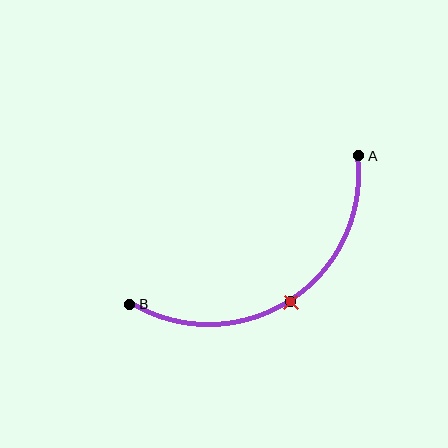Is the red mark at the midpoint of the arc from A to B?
Yes. The red mark lies on the arc at equal arc-length from both A and B — it is the arc midpoint.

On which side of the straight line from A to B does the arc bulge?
The arc bulges below the straight line connecting A and B.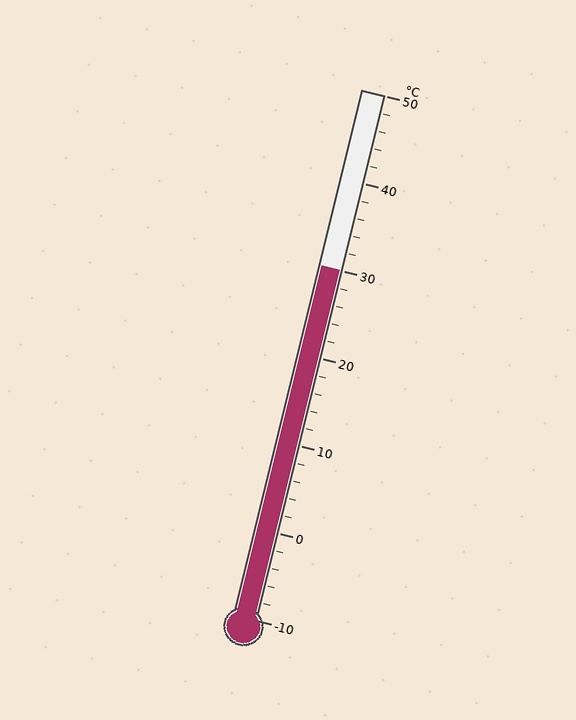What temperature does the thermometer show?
The thermometer shows approximately 30°C.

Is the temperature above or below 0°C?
The temperature is above 0°C.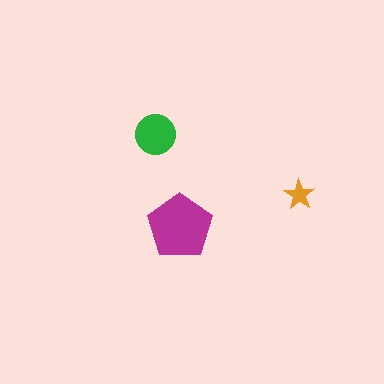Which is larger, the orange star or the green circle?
The green circle.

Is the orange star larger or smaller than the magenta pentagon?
Smaller.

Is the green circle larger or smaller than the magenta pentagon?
Smaller.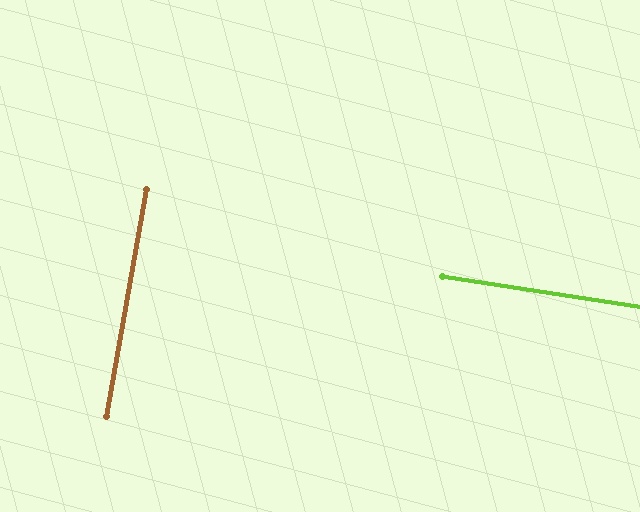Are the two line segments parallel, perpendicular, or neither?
Perpendicular — they meet at approximately 89°.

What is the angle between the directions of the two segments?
Approximately 89 degrees.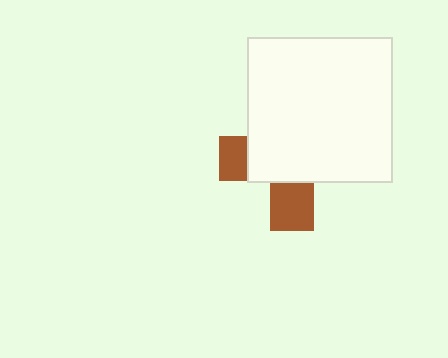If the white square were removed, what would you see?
You would see the complete brown cross.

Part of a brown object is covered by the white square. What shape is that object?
It is a cross.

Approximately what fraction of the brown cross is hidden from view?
Roughly 69% of the brown cross is hidden behind the white square.